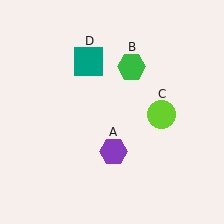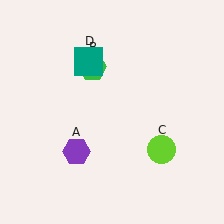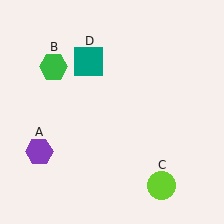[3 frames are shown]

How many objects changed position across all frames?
3 objects changed position: purple hexagon (object A), green hexagon (object B), lime circle (object C).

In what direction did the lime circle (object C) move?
The lime circle (object C) moved down.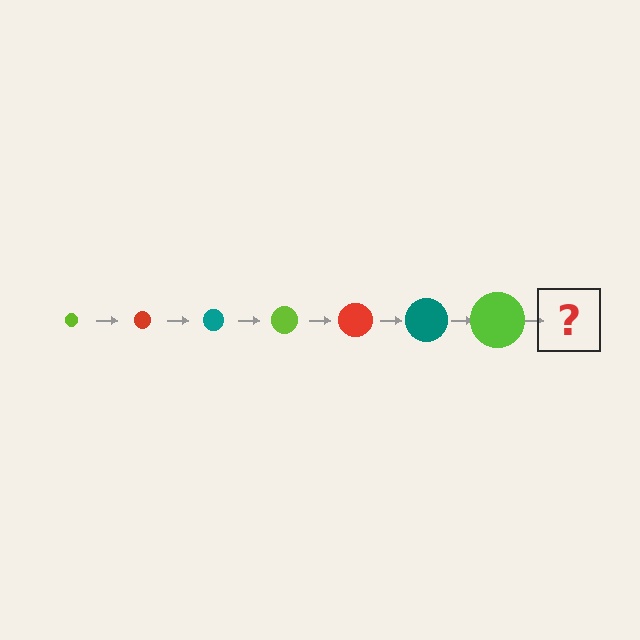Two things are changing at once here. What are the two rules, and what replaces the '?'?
The two rules are that the circle grows larger each step and the color cycles through lime, red, and teal. The '?' should be a red circle, larger than the previous one.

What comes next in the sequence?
The next element should be a red circle, larger than the previous one.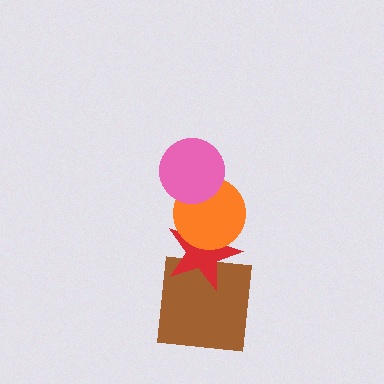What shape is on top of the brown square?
The red star is on top of the brown square.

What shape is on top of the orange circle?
The pink circle is on top of the orange circle.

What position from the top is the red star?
The red star is 3rd from the top.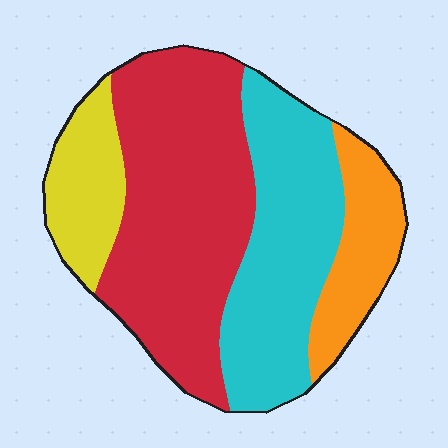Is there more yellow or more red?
Red.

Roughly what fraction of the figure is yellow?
Yellow takes up about one eighth (1/8) of the figure.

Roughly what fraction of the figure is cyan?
Cyan takes up about one third (1/3) of the figure.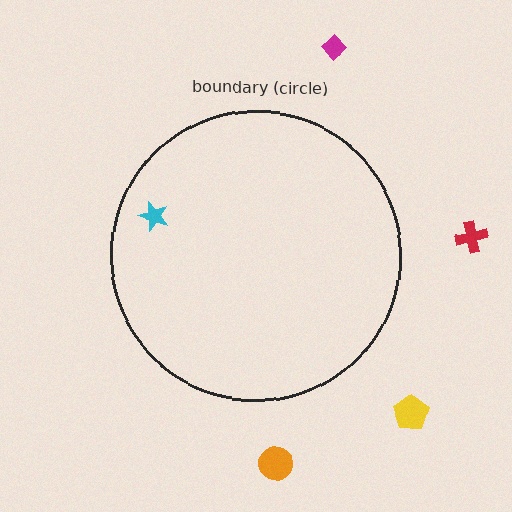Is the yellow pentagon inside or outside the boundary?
Outside.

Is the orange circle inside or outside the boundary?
Outside.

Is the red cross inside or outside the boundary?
Outside.